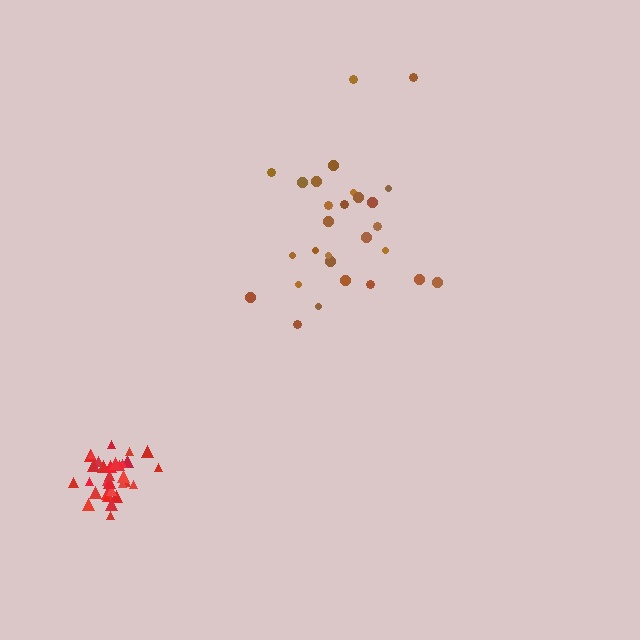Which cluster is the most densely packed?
Red.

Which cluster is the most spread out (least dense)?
Brown.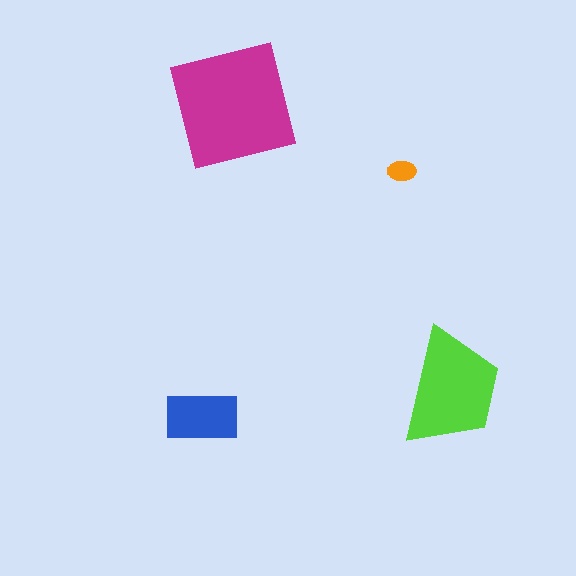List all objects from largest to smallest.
The magenta square, the lime trapezoid, the blue rectangle, the orange ellipse.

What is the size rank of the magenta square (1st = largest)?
1st.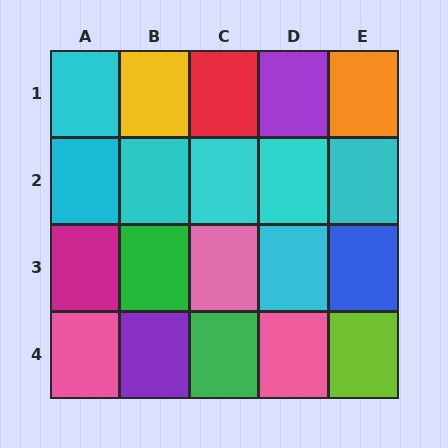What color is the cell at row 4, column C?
Green.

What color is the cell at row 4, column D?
Pink.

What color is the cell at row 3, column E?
Blue.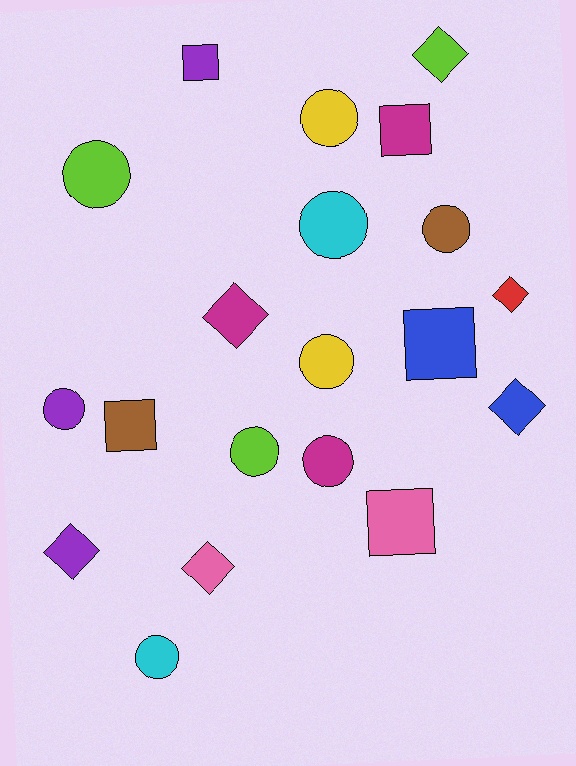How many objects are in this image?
There are 20 objects.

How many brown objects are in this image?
There are 2 brown objects.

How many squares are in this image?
There are 5 squares.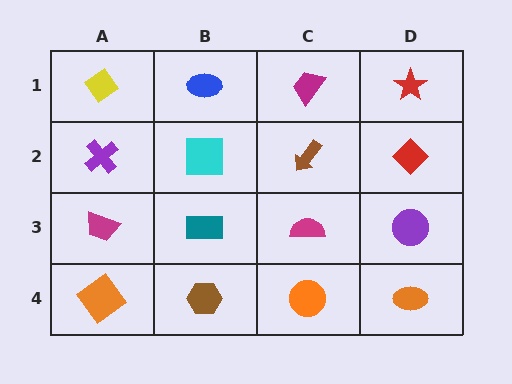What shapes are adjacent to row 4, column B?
A teal rectangle (row 3, column B), an orange diamond (row 4, column A), an orange circle (row 4, column C).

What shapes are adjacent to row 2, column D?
A red star (row 1, column D), a purple circle (row 3, column D), a brown arrow (row 2, column C).